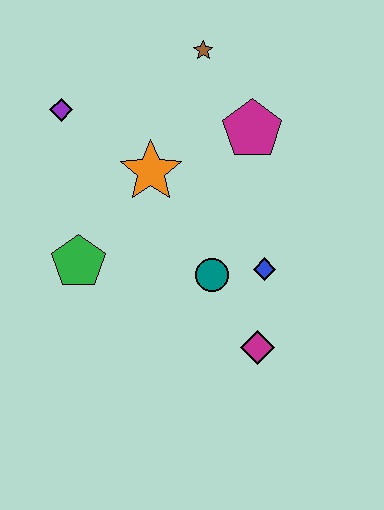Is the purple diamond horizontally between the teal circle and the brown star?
No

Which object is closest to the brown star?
The magenta pentagon is closest to the brown star.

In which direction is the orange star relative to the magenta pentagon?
The orange star is to the left of the magenta pentagon.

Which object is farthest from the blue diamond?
The purple diamond is farthest from the blue diamond.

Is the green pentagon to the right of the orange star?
No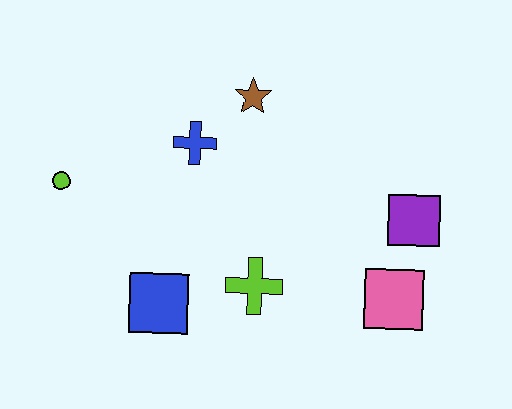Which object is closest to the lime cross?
The blue square is closest to the lime cross.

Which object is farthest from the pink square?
The lime circle is farthest from the pink square.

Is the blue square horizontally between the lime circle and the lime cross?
Yes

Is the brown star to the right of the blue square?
Yes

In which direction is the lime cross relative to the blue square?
The lime cross is to the right of the blue square.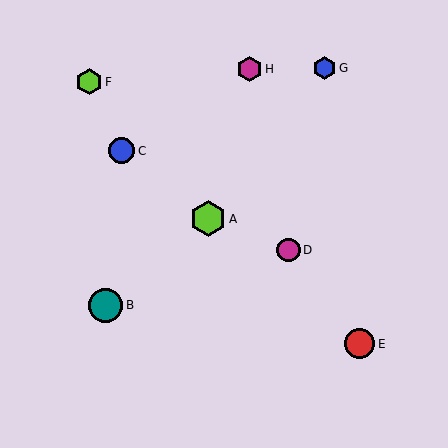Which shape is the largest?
The lime hexagon (labeled A) is the largest.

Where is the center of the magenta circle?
The center of the magenta circle is at (289, 250).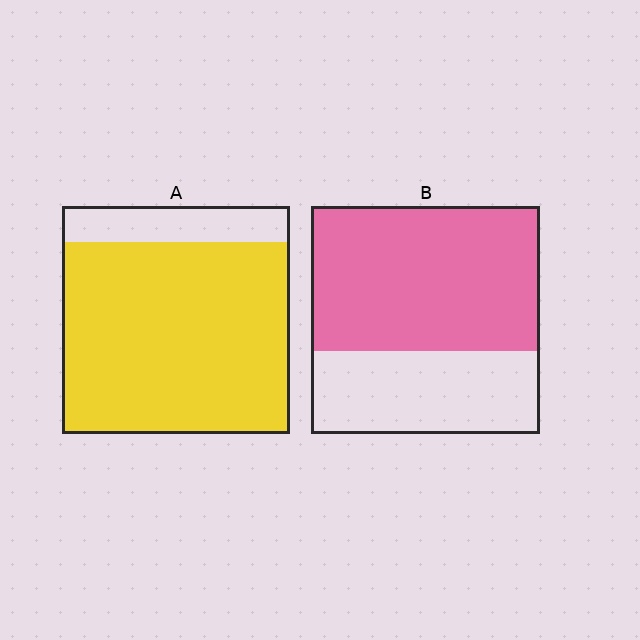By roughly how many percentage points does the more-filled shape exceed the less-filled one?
By roughly 20 percentage points (A over B).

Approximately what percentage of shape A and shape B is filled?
A is approximately 85% and B is approximately 65%.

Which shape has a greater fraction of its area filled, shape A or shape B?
Shape A.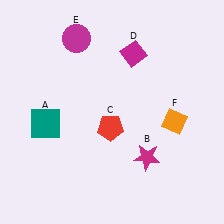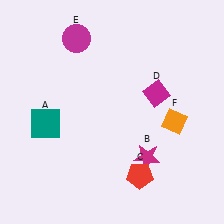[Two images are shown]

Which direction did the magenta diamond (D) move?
The magenta diamond (D) moved down.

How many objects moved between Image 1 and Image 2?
2 objects moved between the two images.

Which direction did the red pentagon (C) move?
The red pentagon (C) moved down.